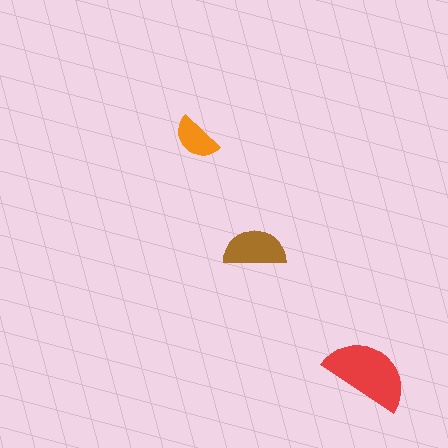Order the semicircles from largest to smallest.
the red one, the brown one, the orange one.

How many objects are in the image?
There are 3 objects in the image.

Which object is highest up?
The orange semicircle is topmost.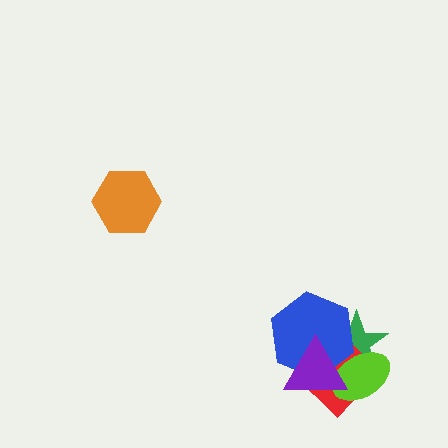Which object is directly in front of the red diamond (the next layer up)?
The lime ellipse is directly in front of the red diamond.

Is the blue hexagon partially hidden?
Yes, it is partially covered by another shape.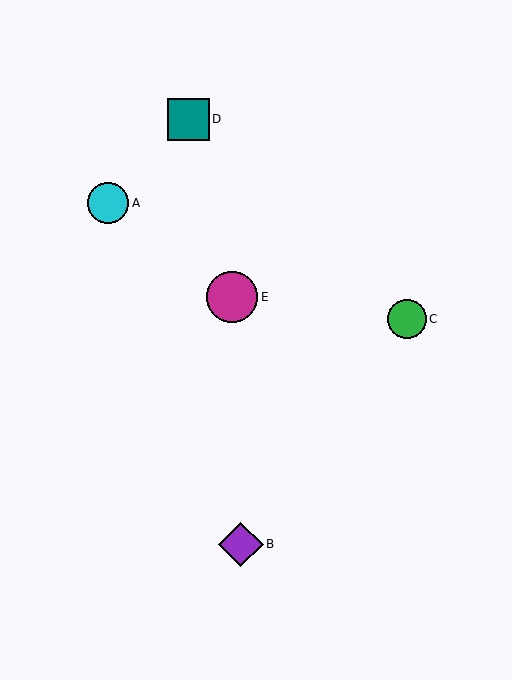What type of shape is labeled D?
Shape D is a teal square.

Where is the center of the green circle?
The center of the green circle is at (407, 319).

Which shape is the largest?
The magenta circle (labeled E) is the largest.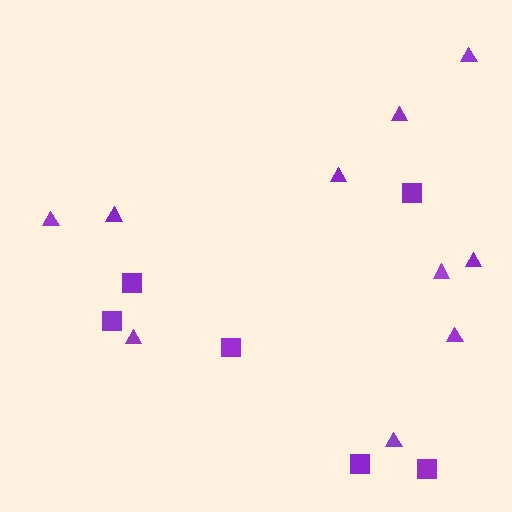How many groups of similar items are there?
There are 2 groups: one group of squares (6) and one group of triangles (10).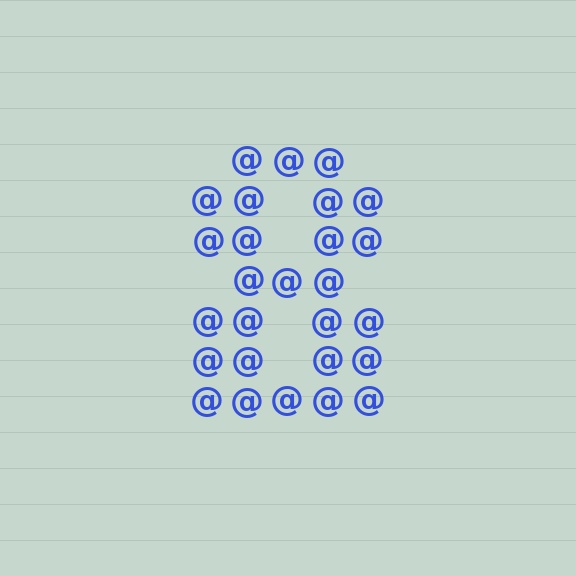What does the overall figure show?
The overall figure shows the digit 8.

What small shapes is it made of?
It is made of small at signs.